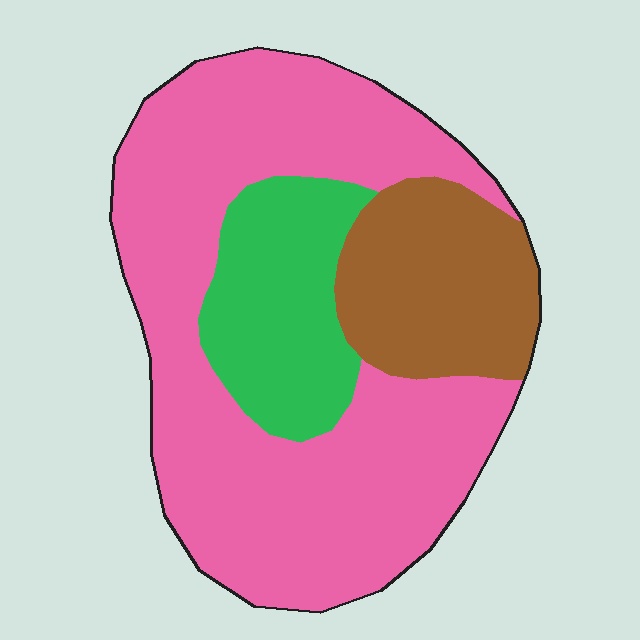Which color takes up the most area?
Pink, at roughly 65%.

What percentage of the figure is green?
Green takes up between a sixth and a third of the figure.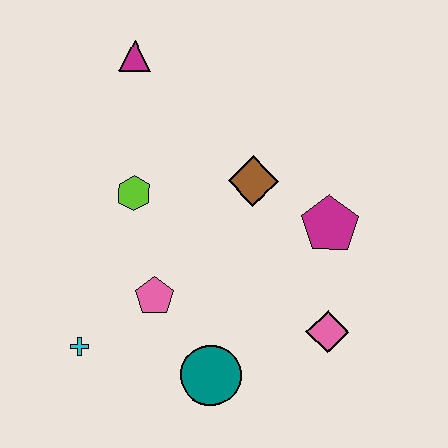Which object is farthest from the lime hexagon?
The pink diamond is farthest from the lime hexagon.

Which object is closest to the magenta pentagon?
The brown diamond is closest to the magenta pentagon.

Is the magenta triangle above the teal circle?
Yes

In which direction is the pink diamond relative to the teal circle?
The pink diamond is to the right of the teal circle.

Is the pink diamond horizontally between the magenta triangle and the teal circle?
No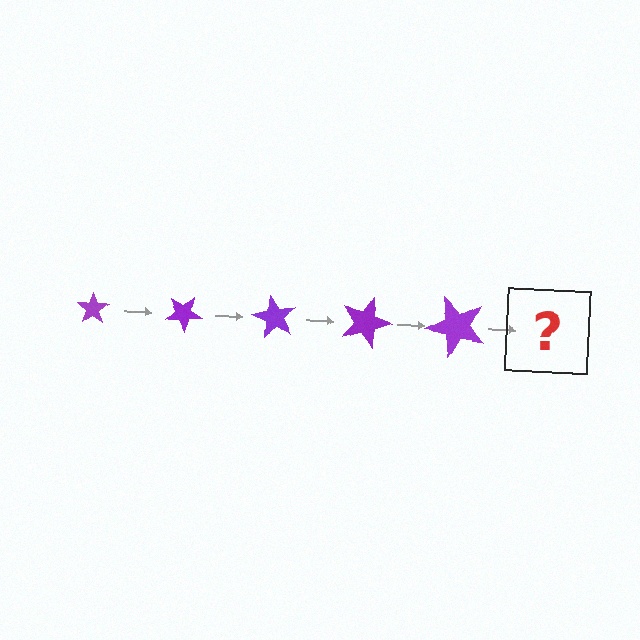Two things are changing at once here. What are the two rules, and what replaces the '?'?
The two rules are that the star grows larger each step and it rotates 30 degrees each step. The '?' should be a star, larger than the previous one and rotated 150 degrees from the start.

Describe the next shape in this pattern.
It should be a star, larger than the previous one and rotated 150 degrees from the start.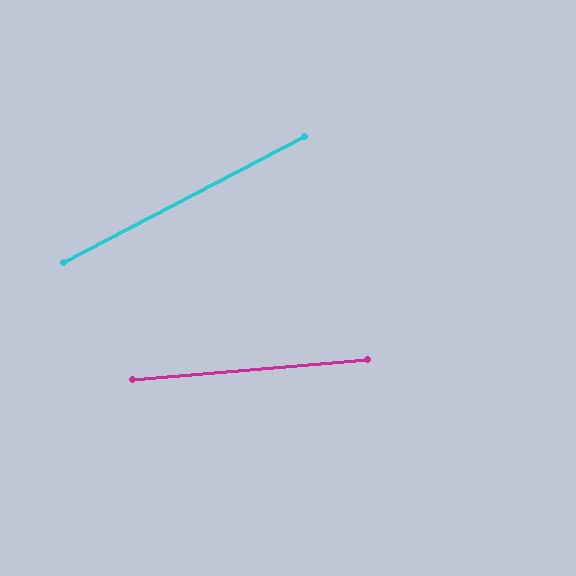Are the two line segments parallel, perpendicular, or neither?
Neither parallel nor perpendicular — they differ by about 23°.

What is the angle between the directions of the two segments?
Approximately 23 degrees.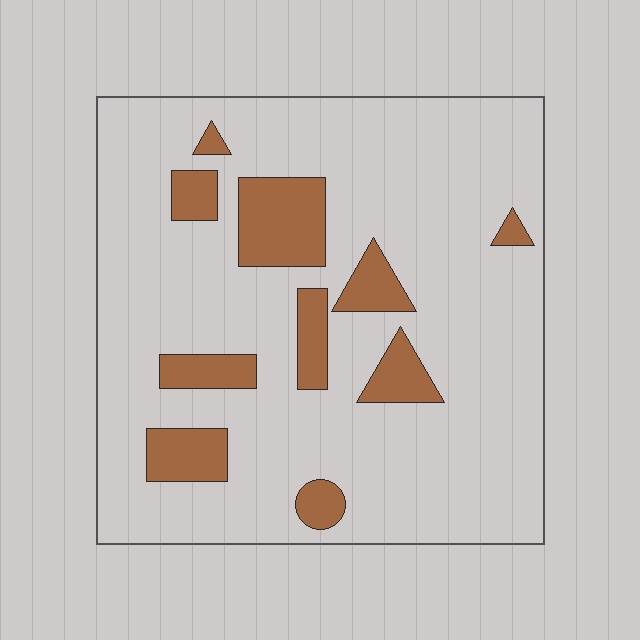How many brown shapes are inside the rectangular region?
10.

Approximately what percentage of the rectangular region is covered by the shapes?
Approximately 15%.